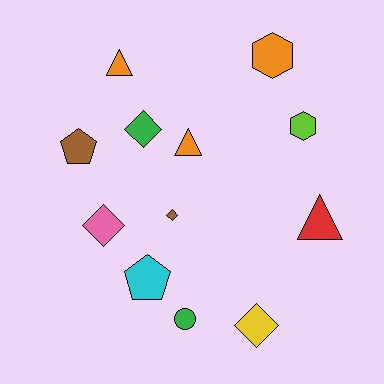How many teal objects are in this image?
There are no teal objects.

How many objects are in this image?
There are 12 objects.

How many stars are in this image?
There are no stars.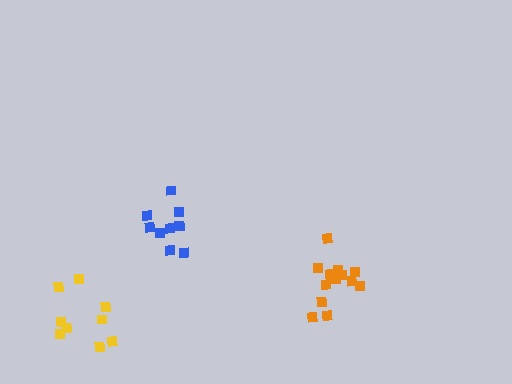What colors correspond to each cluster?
The clusters are colored: orange, blue, yellow.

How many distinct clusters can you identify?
There are 3 distinct clusters.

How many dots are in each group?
Group 1: 14 dots, Group 2: 9 dots, Group 3: 9 dots (32 total).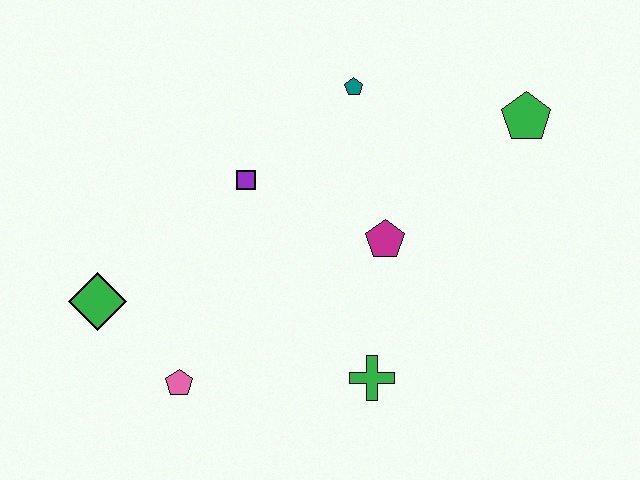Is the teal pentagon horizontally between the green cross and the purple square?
Yes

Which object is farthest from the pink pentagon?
The green pentagon is farthest from the pink pentagon.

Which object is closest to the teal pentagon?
The purple square is closest to the teal pentagon.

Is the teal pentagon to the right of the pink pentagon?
Yes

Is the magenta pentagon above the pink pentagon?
Yes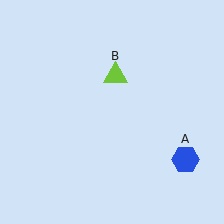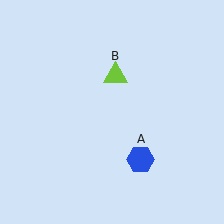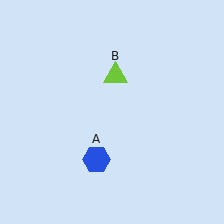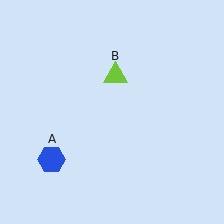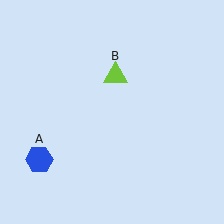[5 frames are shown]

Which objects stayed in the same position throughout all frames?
Lime triangle (object B) remained stationary.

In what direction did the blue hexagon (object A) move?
The blue hexagon (object A) moved left.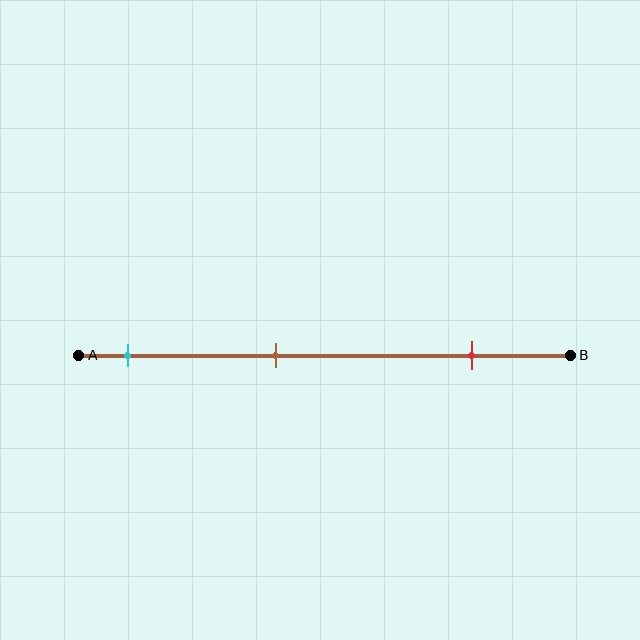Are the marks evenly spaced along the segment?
Yes, the marks are approximately evenly spaced.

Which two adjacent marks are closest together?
The cyan and brown marks are the closest adjacent pair.